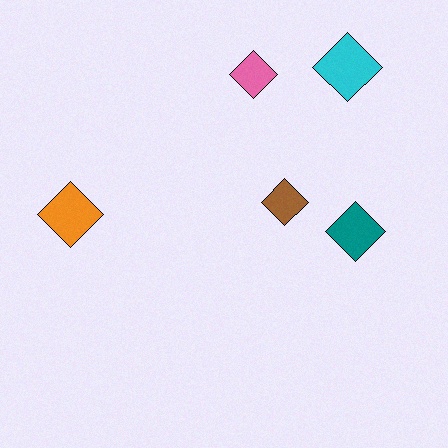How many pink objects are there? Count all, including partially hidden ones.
There is 1 pink object.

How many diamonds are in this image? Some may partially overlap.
There are 5 diamonds.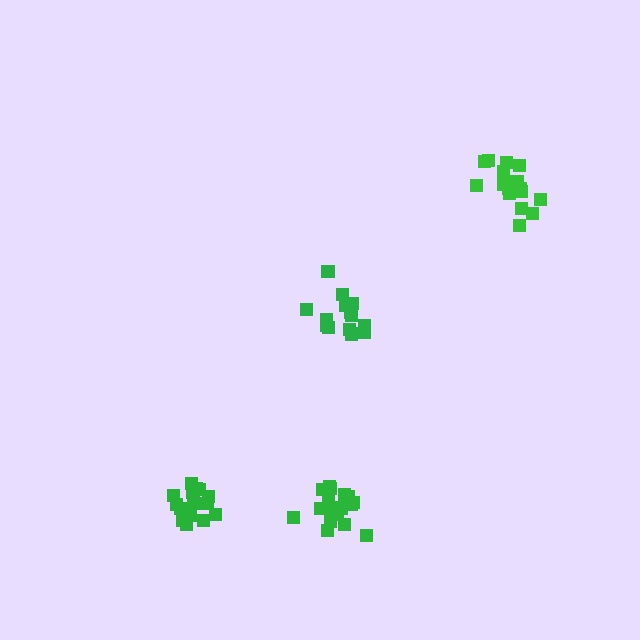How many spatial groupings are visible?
There are 4 spatial groupings.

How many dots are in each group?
Group 1: 16 dots, Group 2: 17 dots, Group 3: 14 dots, Group 4: 18 dots (65 total).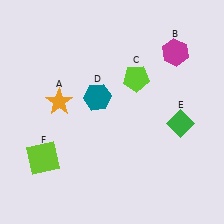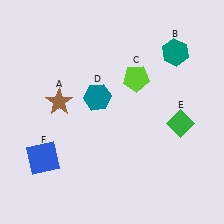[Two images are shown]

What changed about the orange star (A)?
In Image 1, A is orange. In Image 2, it changed to brown.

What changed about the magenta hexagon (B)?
In Image 1, B is magenta. In Image 2, it changed to teal.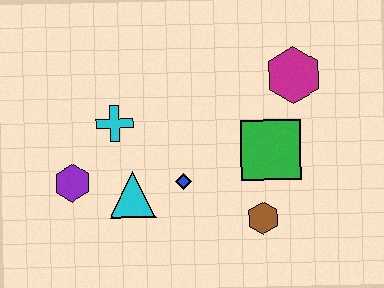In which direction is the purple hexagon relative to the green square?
The purple hexagon is to the left of the green square.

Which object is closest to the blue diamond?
The cyan triangle is closest to the blue diamond.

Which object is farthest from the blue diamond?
The magenta hexagon is farthest from the blue diamond.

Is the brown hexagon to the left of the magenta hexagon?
Yes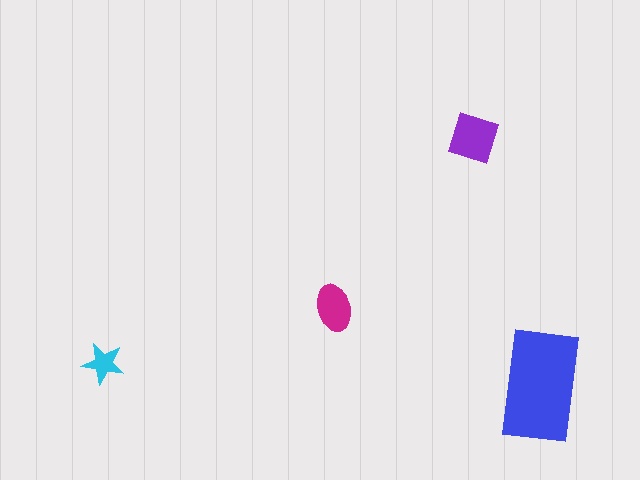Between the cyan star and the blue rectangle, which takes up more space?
The blue rectangle.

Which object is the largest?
The blue rectangle.